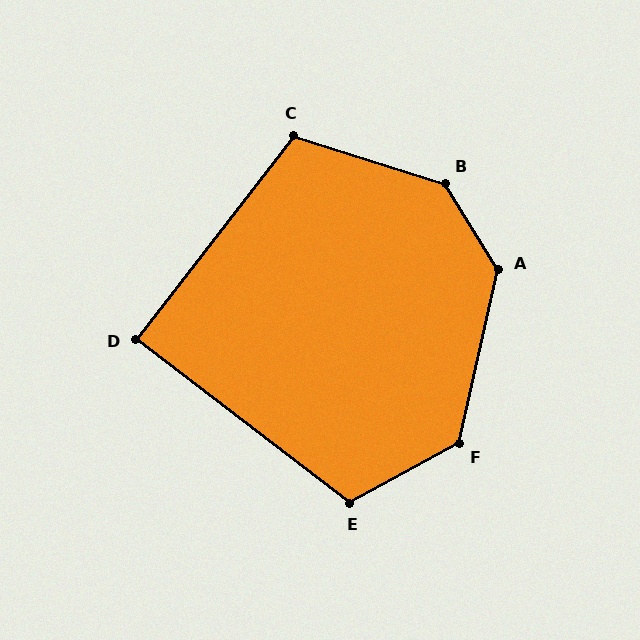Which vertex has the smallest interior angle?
D, at approximately 89 degrees.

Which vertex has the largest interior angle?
B, at approximately 139 degrees.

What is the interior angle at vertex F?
Approximately 132 degrees (obtuse).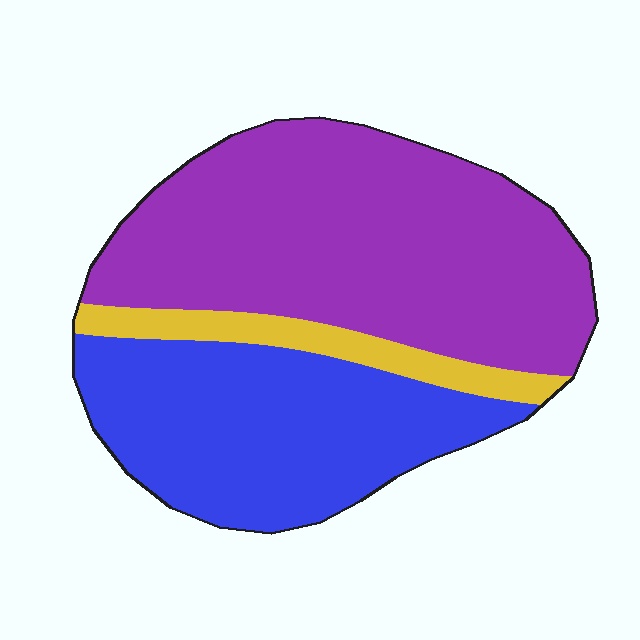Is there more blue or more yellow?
Blue.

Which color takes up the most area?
Purple, at roughly 55%.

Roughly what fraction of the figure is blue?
Blue takes up about three eighths (3/8) of the figure.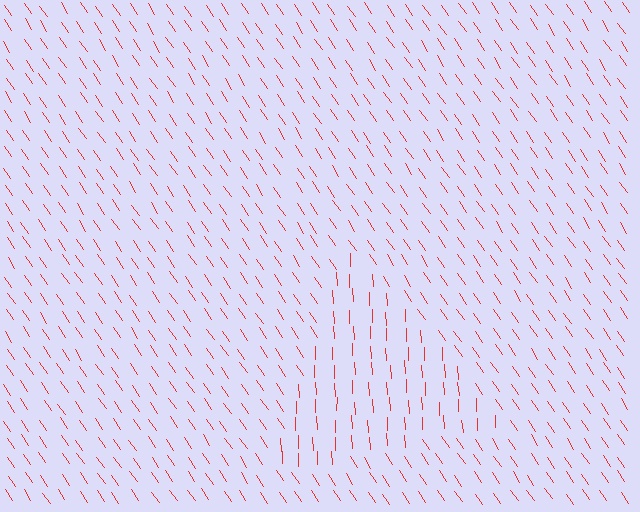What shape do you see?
I see a triangle.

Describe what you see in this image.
The image is filled with small red line segments. A triangle region in the image has lines oriented differently from the surrounding lines, creating a visible texture boundary.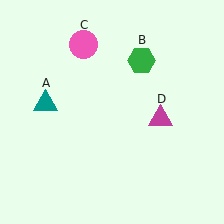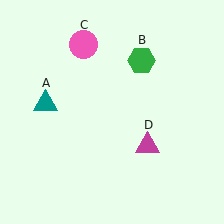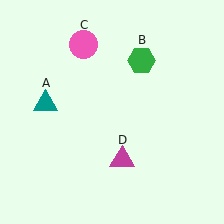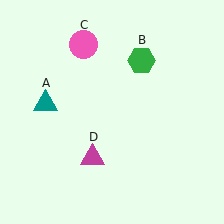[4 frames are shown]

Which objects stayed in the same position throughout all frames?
Teal triangle (object A) and green hexagon (object B) and pink circle (object C) remained stationary.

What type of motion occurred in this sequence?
The magenta triangle (object D) rotated clockwise around the center of the scene.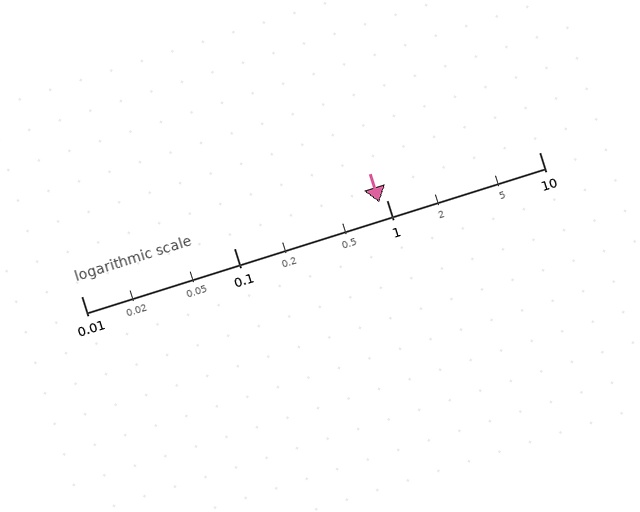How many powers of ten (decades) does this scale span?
The scale spans 3 decades, from 0.01 to 10.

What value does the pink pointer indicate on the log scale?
The pointer indicates approximately 0.9.